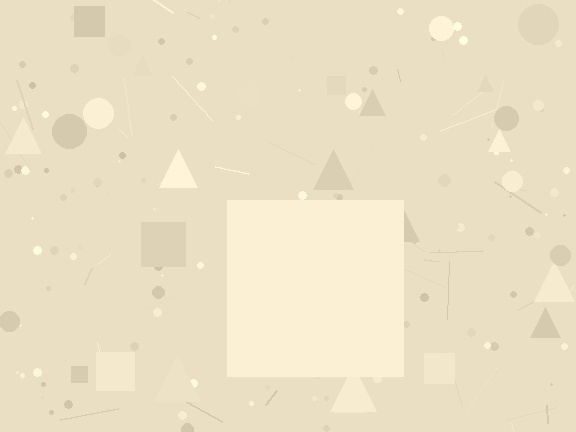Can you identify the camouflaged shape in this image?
The camouflaged shape is a square.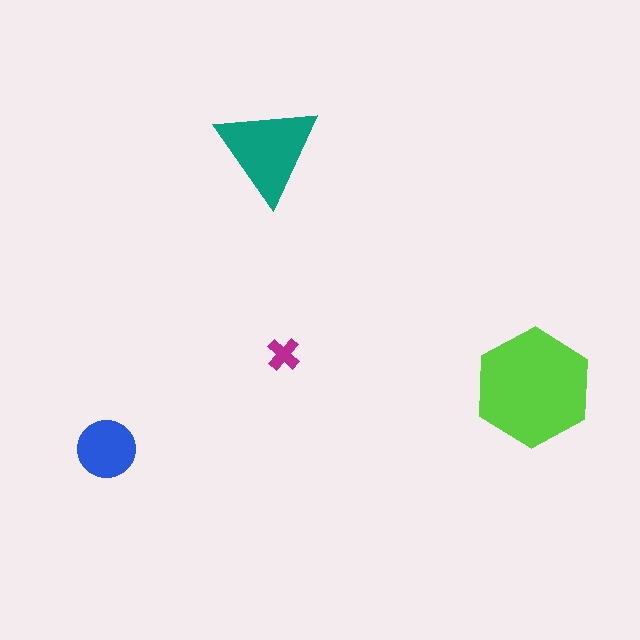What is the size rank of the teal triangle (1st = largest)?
2nd.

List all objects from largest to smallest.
The lime hexagon, the teal triangle, the blue circle, the magenta cross.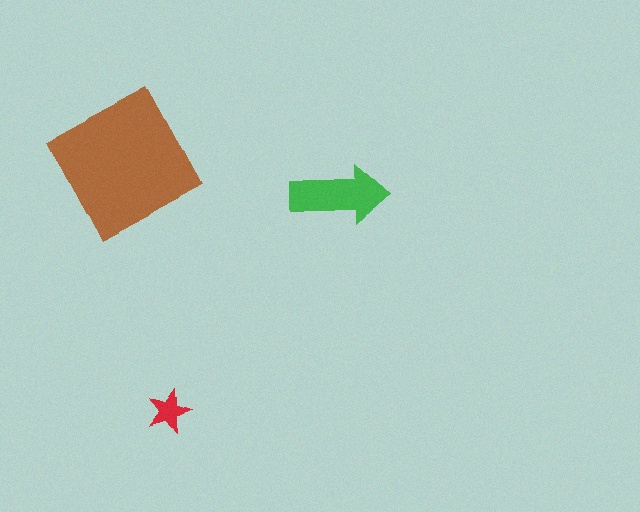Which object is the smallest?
The red star.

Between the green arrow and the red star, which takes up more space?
The green arrow.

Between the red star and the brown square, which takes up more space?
The brown square.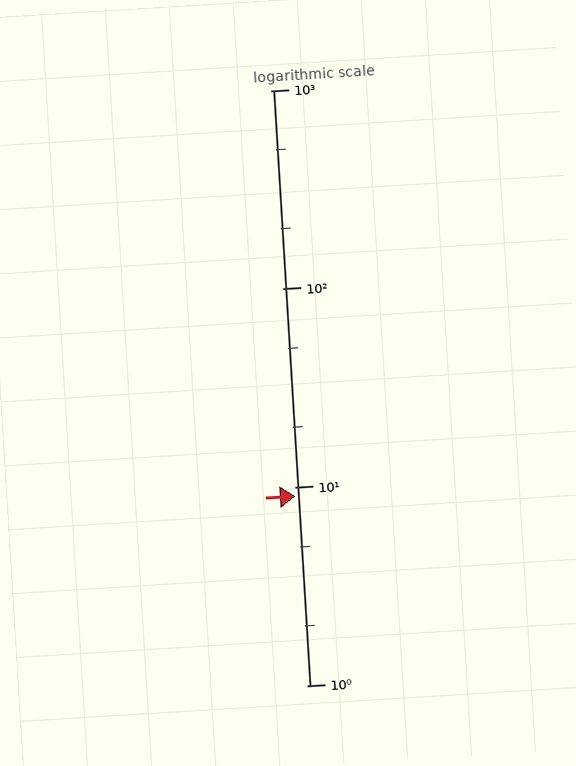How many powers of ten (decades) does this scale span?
The scale spans 3 decades, from 1 to 1000.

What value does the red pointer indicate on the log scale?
The pointer indicates approximately 9.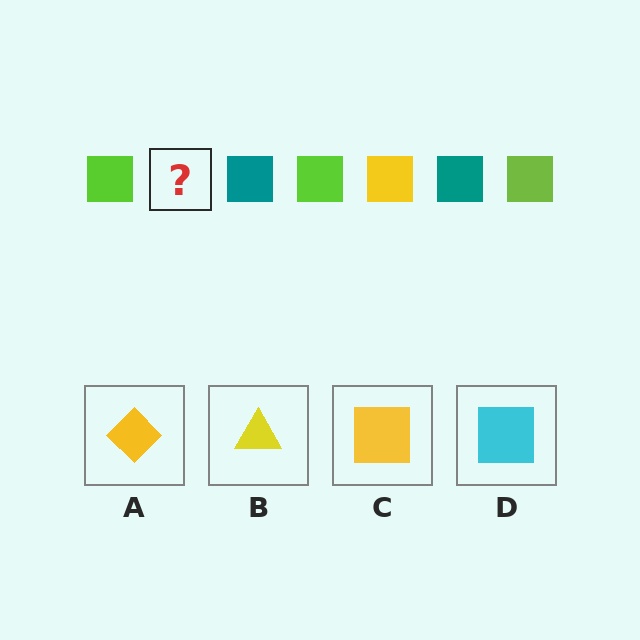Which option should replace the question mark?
Option C.